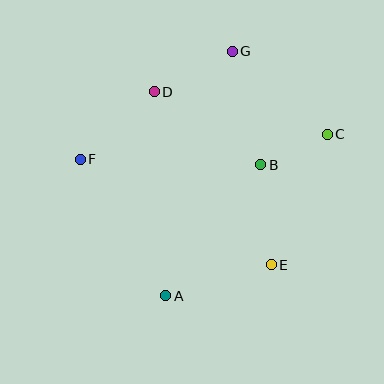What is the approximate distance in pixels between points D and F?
The distance between D and F is approximately 100 pixels.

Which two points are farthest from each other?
Points A and G are farthest from each other.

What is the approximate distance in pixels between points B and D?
The distance between B and D is approximately 129 pixels.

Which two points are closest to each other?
Points B and C are closest to each other.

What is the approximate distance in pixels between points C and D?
The distance between C and D is approximately 178 pixels.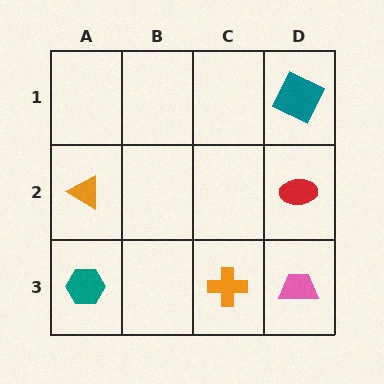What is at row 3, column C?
An orange cross.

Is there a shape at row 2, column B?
No, that cell is empty.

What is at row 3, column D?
A pink trapezoid.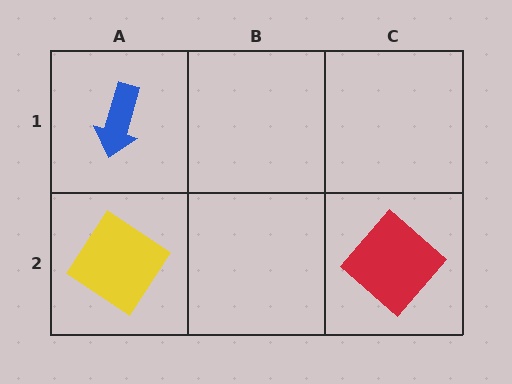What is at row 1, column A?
A blue arrow.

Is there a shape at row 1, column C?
No, that cell is empty.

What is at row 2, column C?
A red diamond.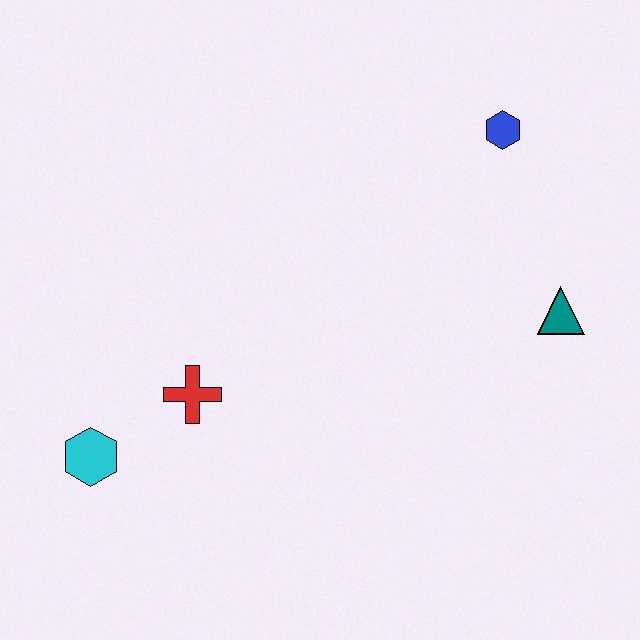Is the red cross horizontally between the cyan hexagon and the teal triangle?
Yes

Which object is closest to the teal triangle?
The blue hexagon is closest to the teal triangle.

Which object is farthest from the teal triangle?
The cyan hexagon is farthest from the teal triangle.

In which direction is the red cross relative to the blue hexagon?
The red cross is to the left of the blue hexagon.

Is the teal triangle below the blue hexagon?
Yes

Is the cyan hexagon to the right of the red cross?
No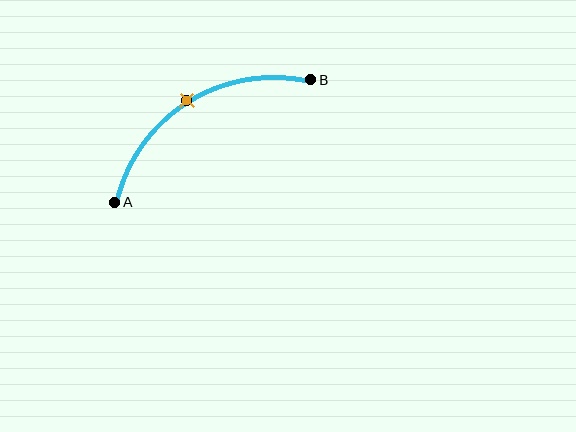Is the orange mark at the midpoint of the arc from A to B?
Yes. The orange mark lies on the arc at equal arc-length from both A and B — it is the arc midpoint.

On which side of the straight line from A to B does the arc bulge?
The arc bulges above the straight line connecting A and B.